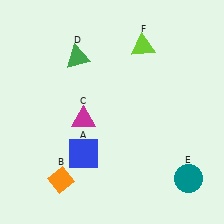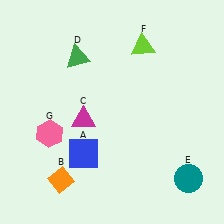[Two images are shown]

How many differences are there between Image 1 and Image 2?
There is 1 difference between the two images.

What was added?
A pink hexagon (G) was added in Image 2.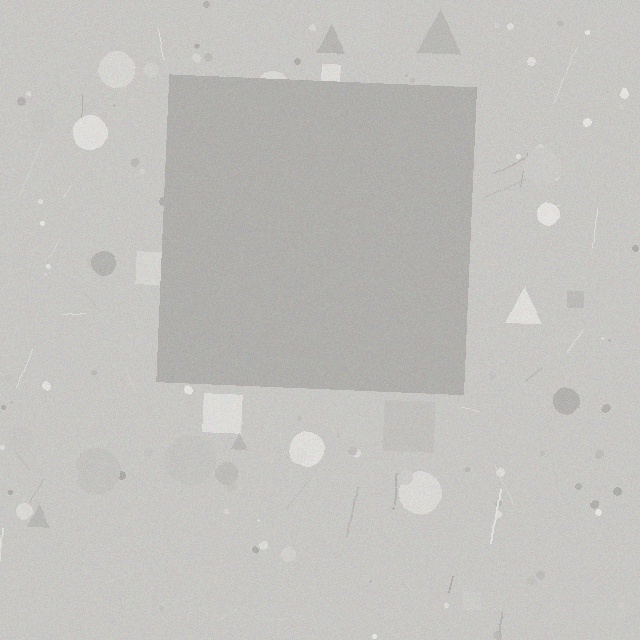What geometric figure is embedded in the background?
A square is embedded in the background.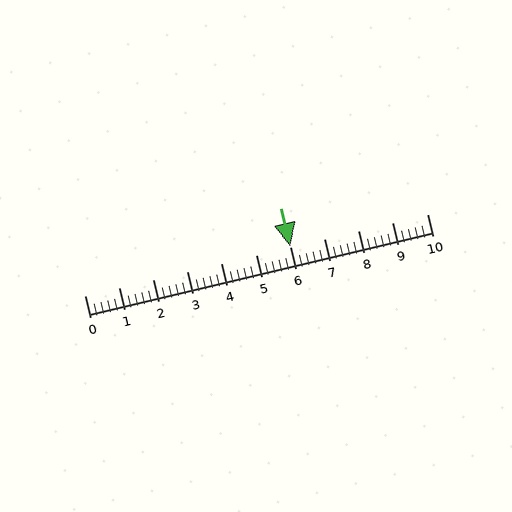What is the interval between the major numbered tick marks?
The major tick marks are spaced 1 units apart.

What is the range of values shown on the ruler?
The ruler shows values from 0 to 10.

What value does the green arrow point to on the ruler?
The green arrow points to approximately 6.0.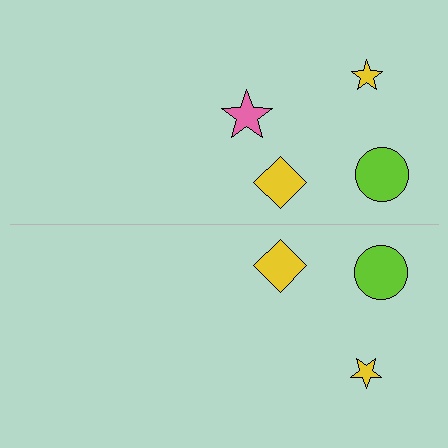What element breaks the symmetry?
A pink star is missing from the bottom side.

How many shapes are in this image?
There are 7 shapes in this image.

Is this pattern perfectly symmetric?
No, the pattern is not perfectly symmetric. A pink star is missing from the bottom side.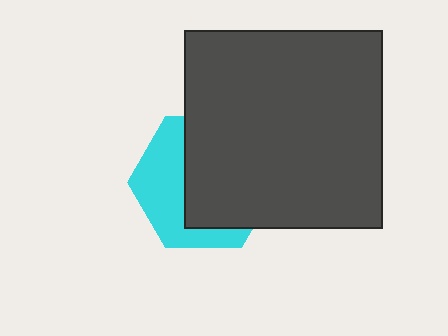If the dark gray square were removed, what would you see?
You would see the complete cyan hexagon.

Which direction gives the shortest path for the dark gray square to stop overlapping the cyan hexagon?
Moving right gives the shortest separation.